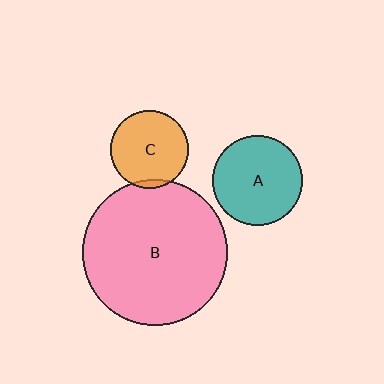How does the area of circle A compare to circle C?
Approximately 1.3 times.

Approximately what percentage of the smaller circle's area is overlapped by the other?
Approximately 5%.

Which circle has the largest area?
Circle B (pink).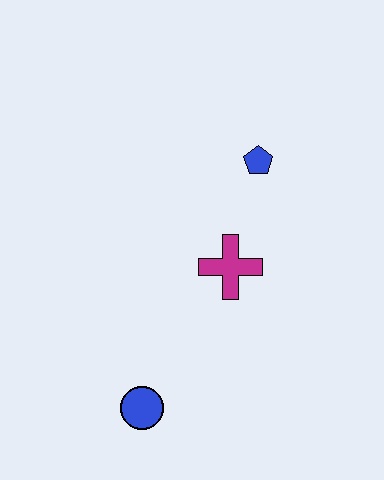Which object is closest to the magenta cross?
The blue pentagon is closest to the magenta cross.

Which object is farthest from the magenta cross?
The blue circle is farthest from the magenta cross.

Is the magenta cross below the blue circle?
No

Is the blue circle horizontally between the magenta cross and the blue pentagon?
No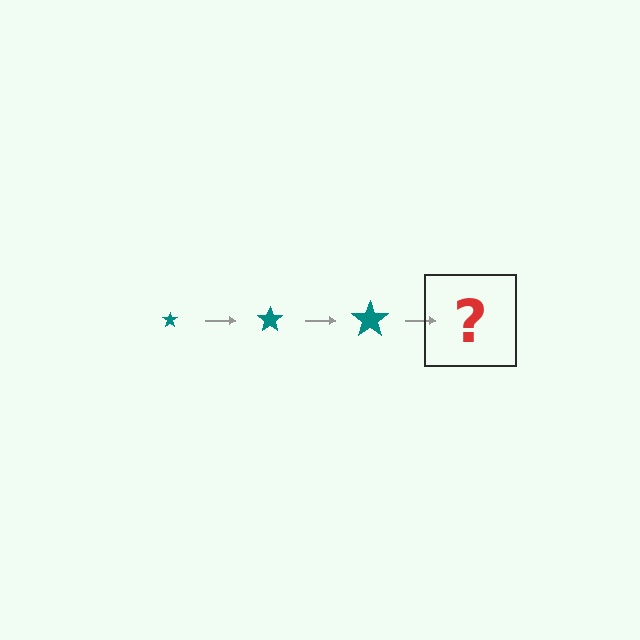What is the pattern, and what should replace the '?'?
The pattern is that the star gets progressively larger each step. The '?' should be a teal star, larger than the previous one.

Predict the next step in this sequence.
The next step is a teal star, larger than the previous one.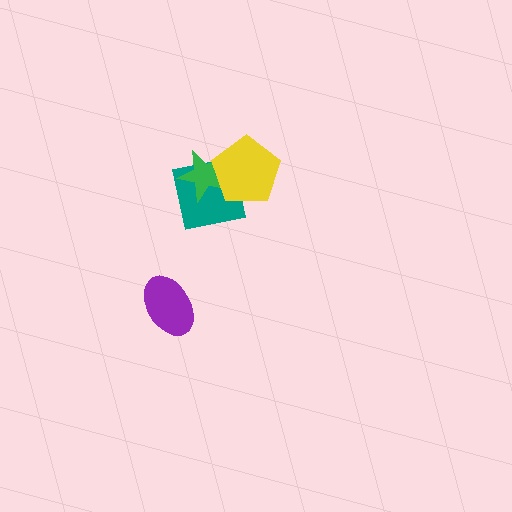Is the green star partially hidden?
Yes, it is partially covered by another shape.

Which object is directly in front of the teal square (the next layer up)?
The green star is directly in front of the teal square.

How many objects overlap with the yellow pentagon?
2 objects overlap with the yellow pentagon.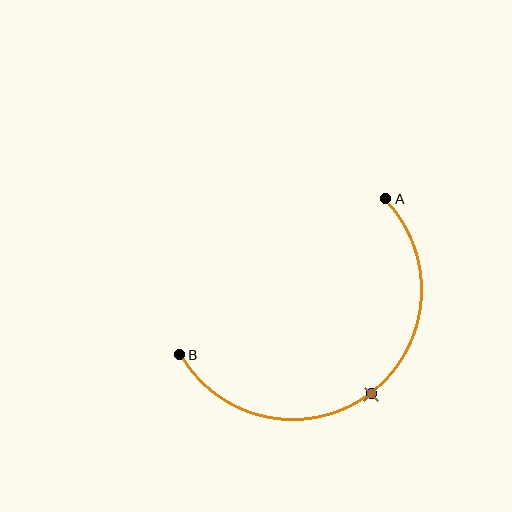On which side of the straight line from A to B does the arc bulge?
The arc bulges below and to the right of the straight line connecting A and B.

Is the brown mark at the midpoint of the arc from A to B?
Yes. The brown mark lies on the arc at equal arc-length from both A and B — it is the arc midpoint.